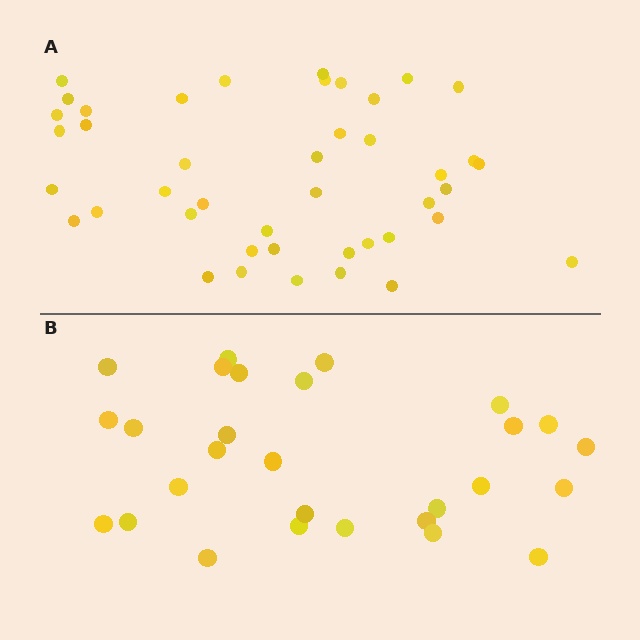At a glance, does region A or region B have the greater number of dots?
Region A (the top region) has more dots.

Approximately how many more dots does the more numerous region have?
Region A has approximately 15 more dots than region B.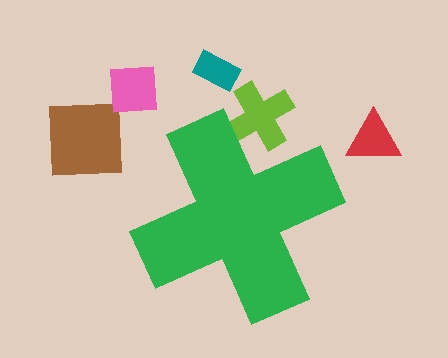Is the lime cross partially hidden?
Yes, the lime cross is partially hidden behind the green cross.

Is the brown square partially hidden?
No, the brown square is fully visible.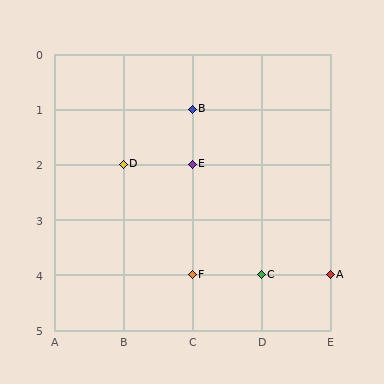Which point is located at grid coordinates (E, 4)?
Point A is at (E, 4).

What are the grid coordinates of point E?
Point E is at grid coordinates (C, 2).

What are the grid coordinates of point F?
Point F is at grid coordinates (C, 4).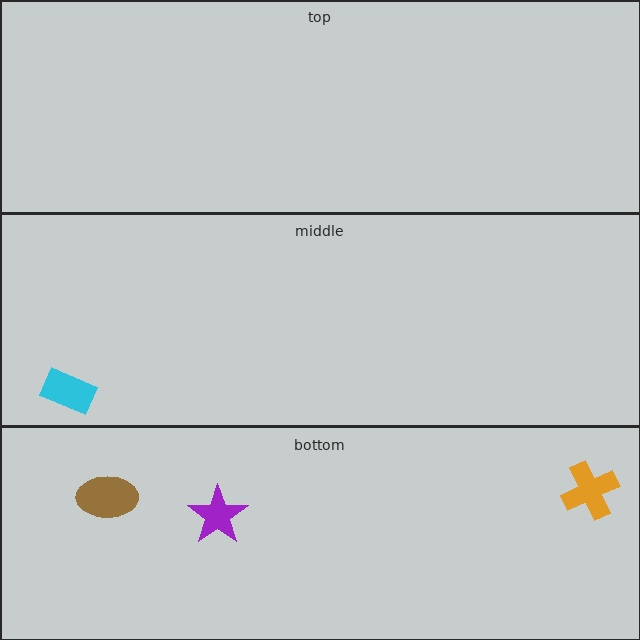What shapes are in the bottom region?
The orange cross, the purple star, the brown ellipse.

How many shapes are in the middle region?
1.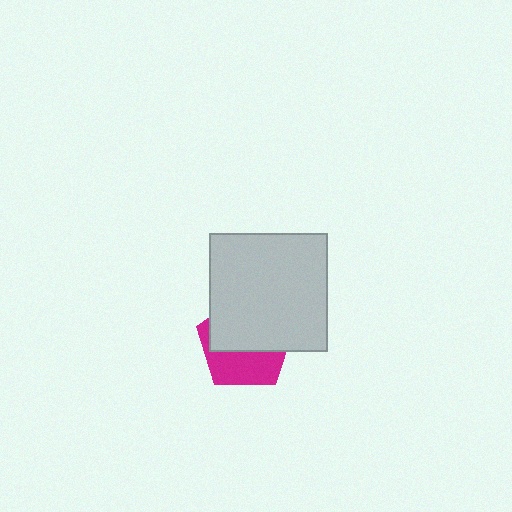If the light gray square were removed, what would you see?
You would see the complete magenta pentagon.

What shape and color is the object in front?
The object in front is a light gray square.